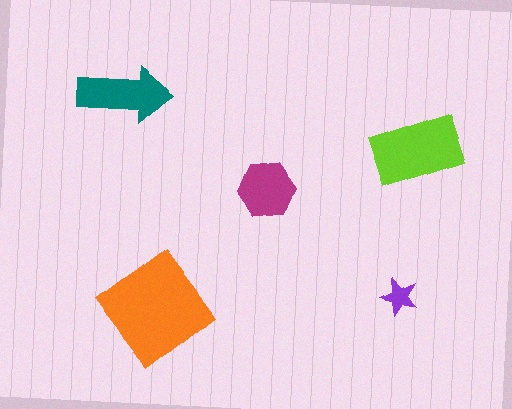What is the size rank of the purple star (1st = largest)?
5th.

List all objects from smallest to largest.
The purple star, the magenta hexagon, the teal arrow, the lime rectangle, the orange diamond.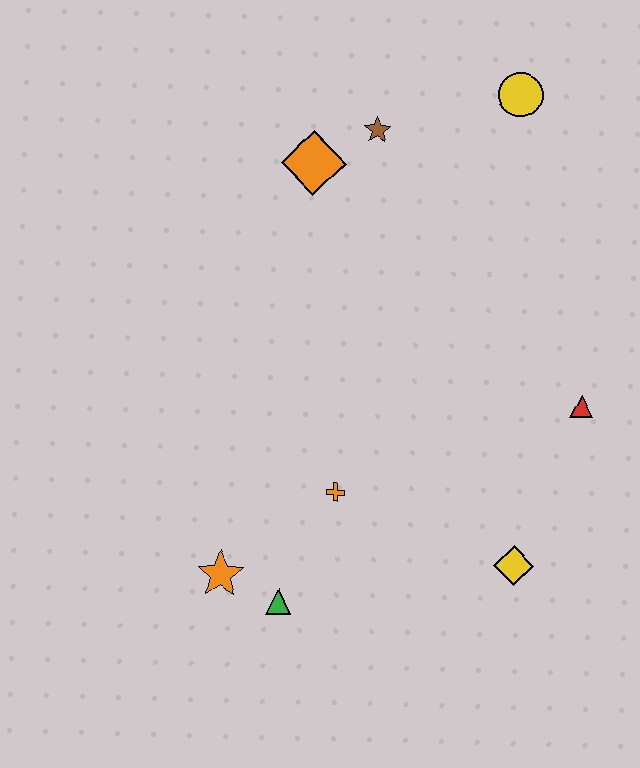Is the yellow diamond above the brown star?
No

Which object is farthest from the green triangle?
The yellow circle is farthest from the green triangle.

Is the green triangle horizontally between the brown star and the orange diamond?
No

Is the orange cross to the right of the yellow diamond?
No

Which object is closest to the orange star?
The green triangle is closest to the orange star.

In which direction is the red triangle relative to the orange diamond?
The red triangle is to the right of the orange diamond.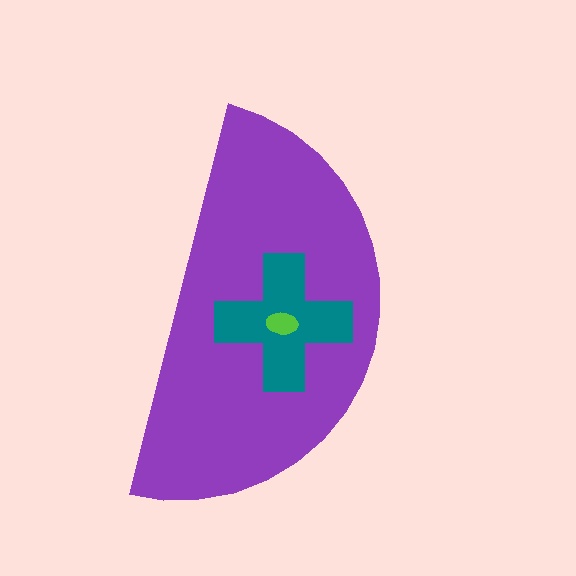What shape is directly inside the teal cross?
The lime ellipse.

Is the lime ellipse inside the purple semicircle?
Yes.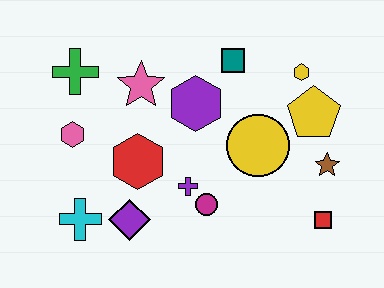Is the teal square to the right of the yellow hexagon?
No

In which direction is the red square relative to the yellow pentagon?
The red square is below the yellow pentagon.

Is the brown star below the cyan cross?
No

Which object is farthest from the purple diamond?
The yellow hexagon is farthest from the purple diamond.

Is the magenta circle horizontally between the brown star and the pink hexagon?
Yes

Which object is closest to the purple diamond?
The cyan cross is closest to the purple diamond.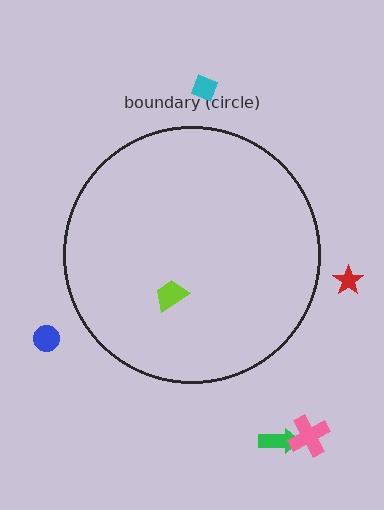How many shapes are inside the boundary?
1 inside, 5 outside.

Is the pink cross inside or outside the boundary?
Outside.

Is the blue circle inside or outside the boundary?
Outside.